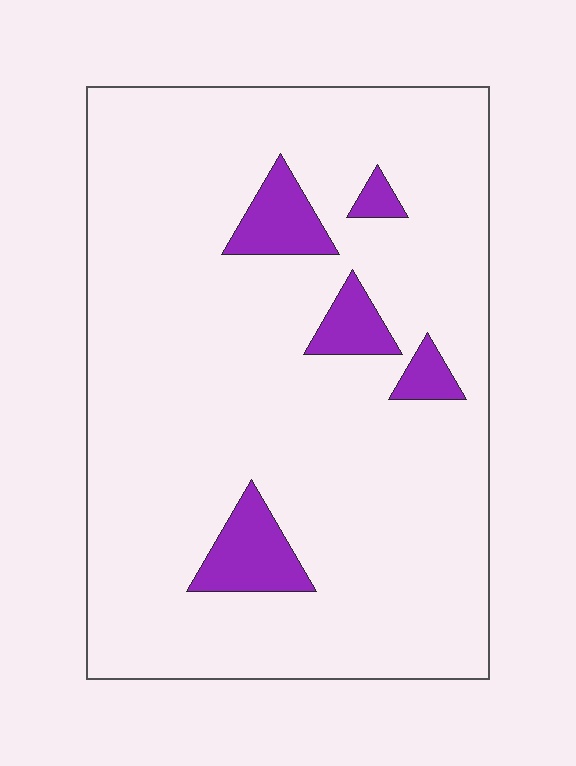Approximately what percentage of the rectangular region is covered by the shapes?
Approximately 10%.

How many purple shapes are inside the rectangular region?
5.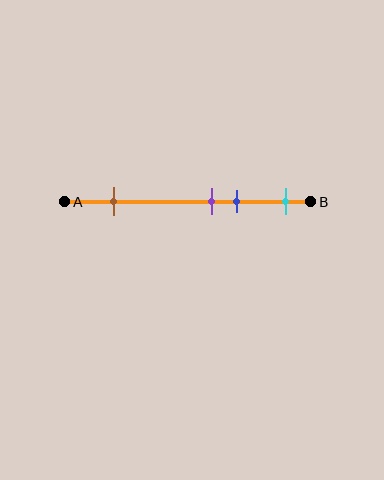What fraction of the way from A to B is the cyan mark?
The cyan mark is approximately 90% (0.9) of the way from A to B.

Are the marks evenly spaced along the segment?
No, the marks are not evenly spaced.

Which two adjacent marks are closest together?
The purple and blue marks are the closest adjacent pair.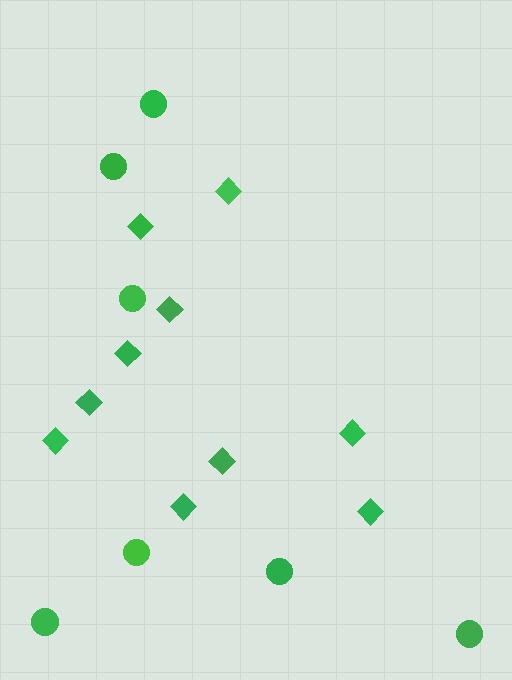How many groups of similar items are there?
There are 2 groups: one group of diamonds (10) and one group of circles (7).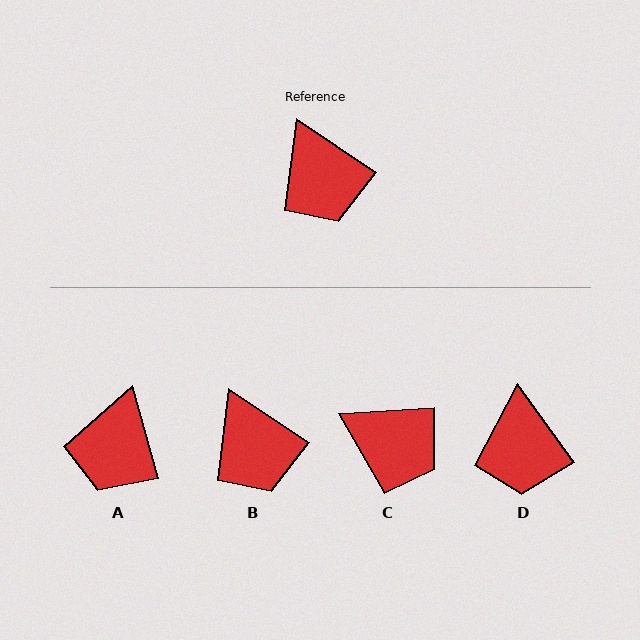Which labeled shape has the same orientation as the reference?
B.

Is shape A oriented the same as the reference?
No, it is off by about 41 degrees.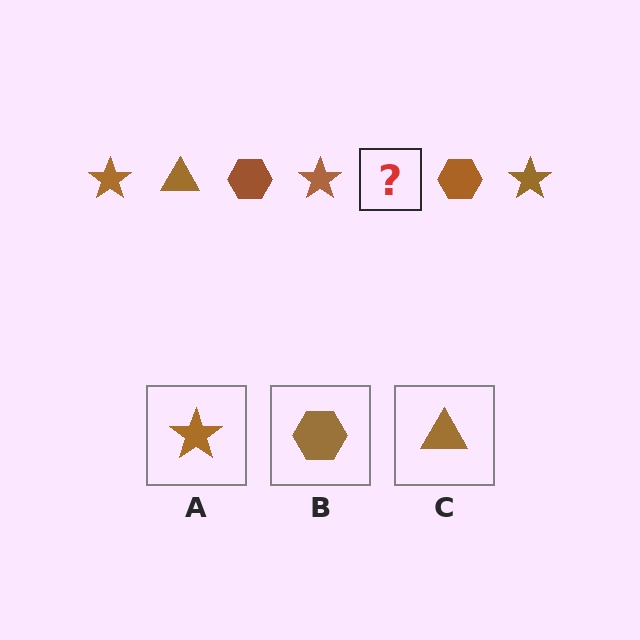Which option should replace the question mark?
Option C.